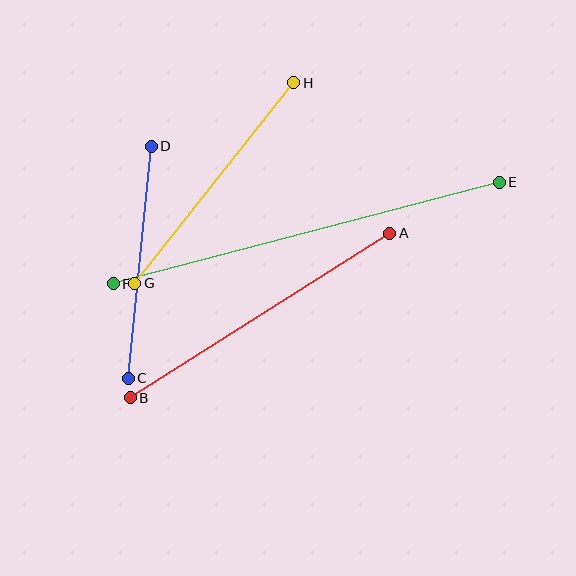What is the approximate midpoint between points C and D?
The midpoint is at approximately (140, 262) pixels.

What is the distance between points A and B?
The distance is approximately 307 pixels.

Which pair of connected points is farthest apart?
Points E and F are farthest apart.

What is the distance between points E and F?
The distance is approximately 399 pixels.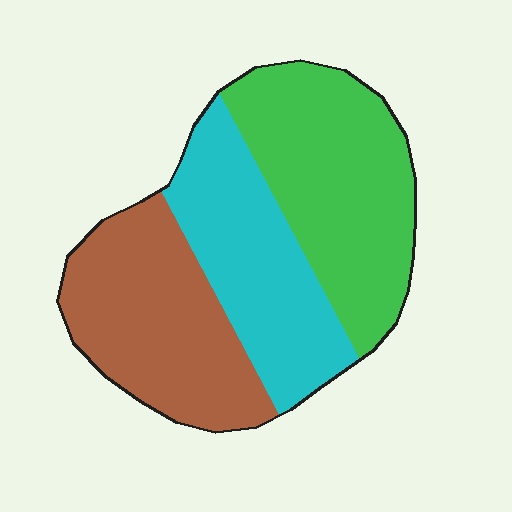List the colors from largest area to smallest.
From largest to smallest: green, brown, cyan.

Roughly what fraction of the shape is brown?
Brown takes up between a sixth and a third of the shape.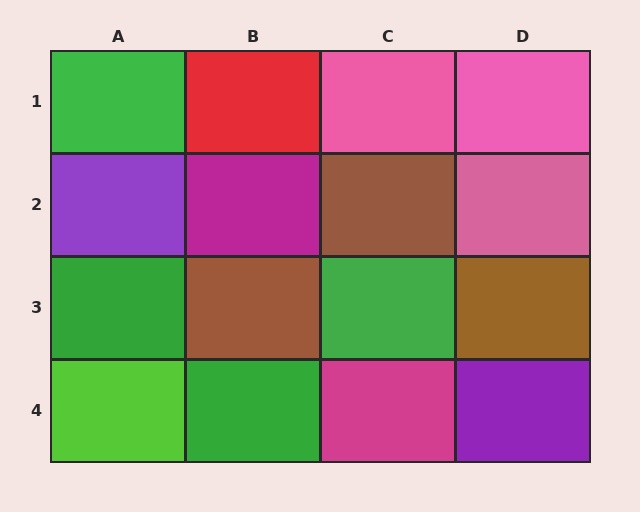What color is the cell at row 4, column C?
Magenta.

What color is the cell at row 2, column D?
Pink.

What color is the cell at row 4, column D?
Purple.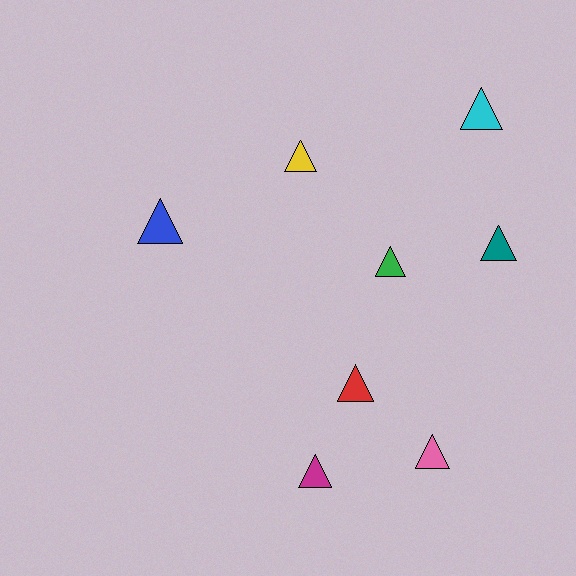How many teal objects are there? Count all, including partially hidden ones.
There is 1 teal object.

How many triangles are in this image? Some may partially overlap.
There are 8 triangles.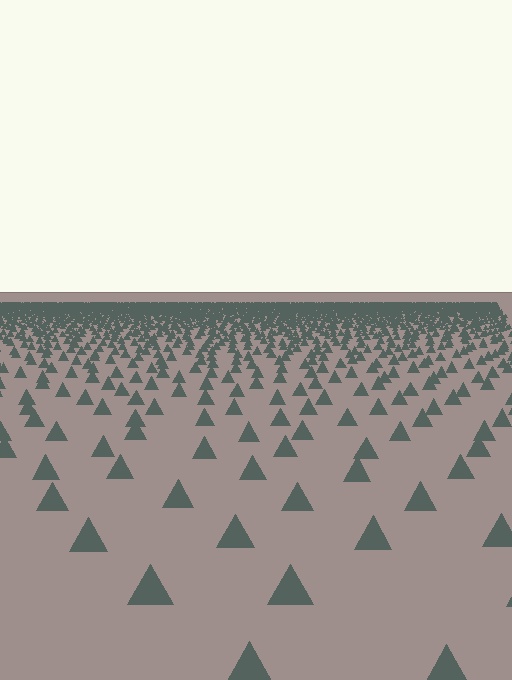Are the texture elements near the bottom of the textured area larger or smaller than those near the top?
Larger. Near the bottom, elements are closer to the viewer and appear at a bigger on-screen size.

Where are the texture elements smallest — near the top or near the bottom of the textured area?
Near the top.